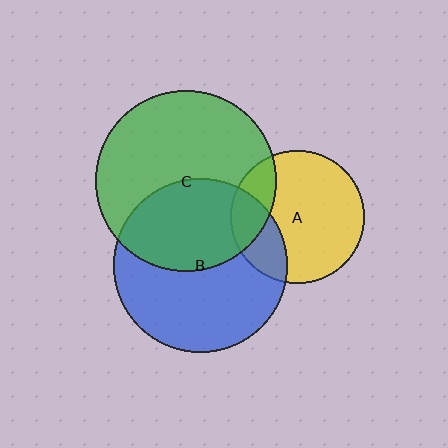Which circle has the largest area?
Circle C (green).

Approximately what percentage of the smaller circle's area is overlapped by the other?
Approximately 45%.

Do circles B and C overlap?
Yes.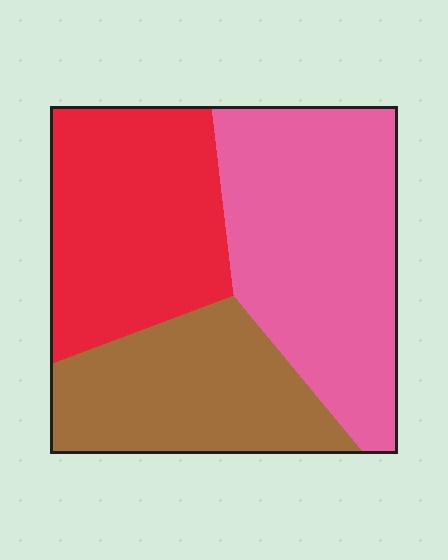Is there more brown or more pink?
Pink.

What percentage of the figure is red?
Red covers about 30% of the figure.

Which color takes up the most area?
Pink, at roughly 40%.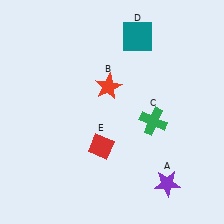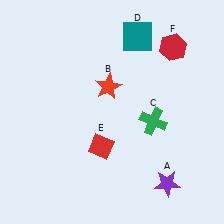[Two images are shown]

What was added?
A red hexagon (F) was added in Image 2.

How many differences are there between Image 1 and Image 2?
There is 1 difference between the two images.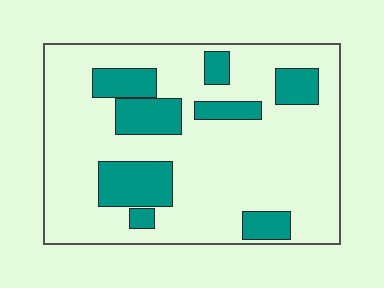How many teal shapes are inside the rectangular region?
8.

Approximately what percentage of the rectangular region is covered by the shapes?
Approximately 25%.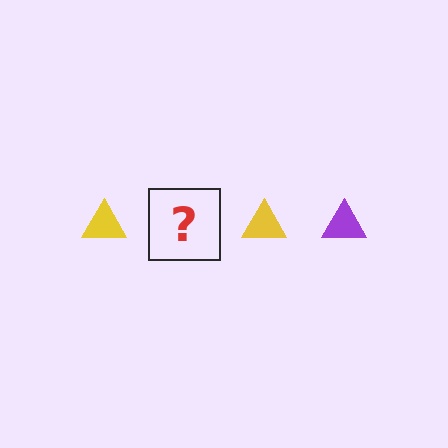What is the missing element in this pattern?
The missing element is a purple triangle.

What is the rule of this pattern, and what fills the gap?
The rule is that the pattern cycles through yellow, purple triangles. The gap should be filled with a purple triangle.